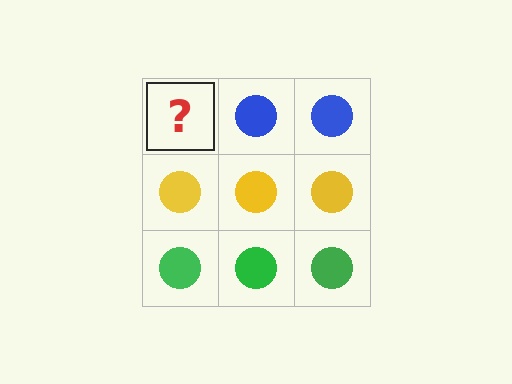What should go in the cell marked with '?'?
The missing cell should contain a blue circle.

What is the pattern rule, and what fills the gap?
The rule is that each row has a consistent color. The gap should be filled with a blue circle.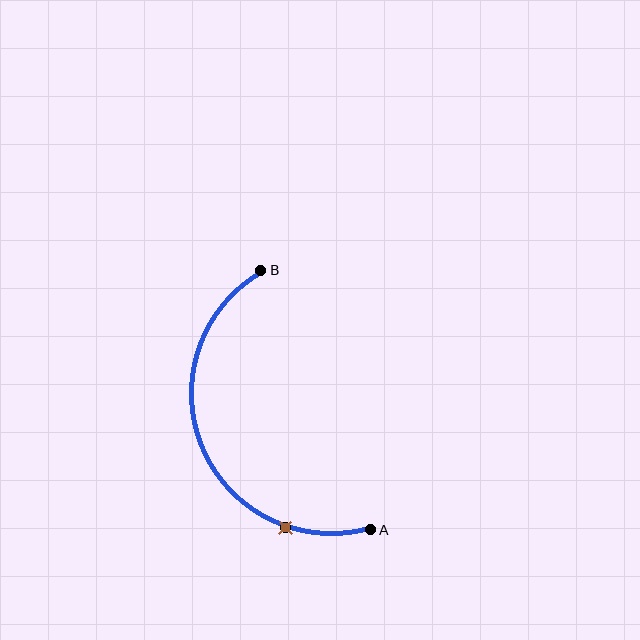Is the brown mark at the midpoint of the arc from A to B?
No. The brown mark lies on the arc but is closer to endpoint A. The arc midpoint would be at the point on the curve equidistant along the arc from both A and B.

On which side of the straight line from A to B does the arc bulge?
The arc bulges to the left of the straight line connecting A and B.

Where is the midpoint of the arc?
The arc midpoint is the point on the curve farthest from the straight line joining A and B. It sits to the left of that line.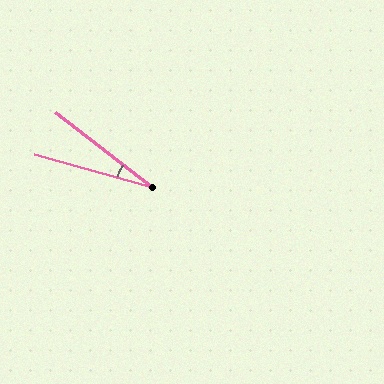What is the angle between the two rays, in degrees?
Approximately 22 degrees.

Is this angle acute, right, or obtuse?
It is acute.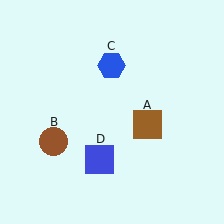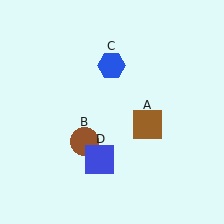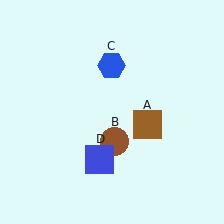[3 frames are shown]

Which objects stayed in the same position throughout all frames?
Brown square (object A) and blue hexagon (object C) and blue square (object D) remained stationary.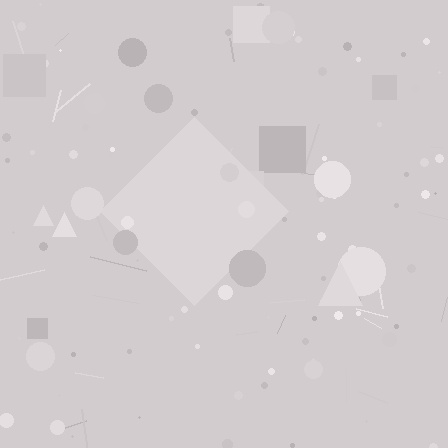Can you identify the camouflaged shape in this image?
The camouflaged shape is a diamond.